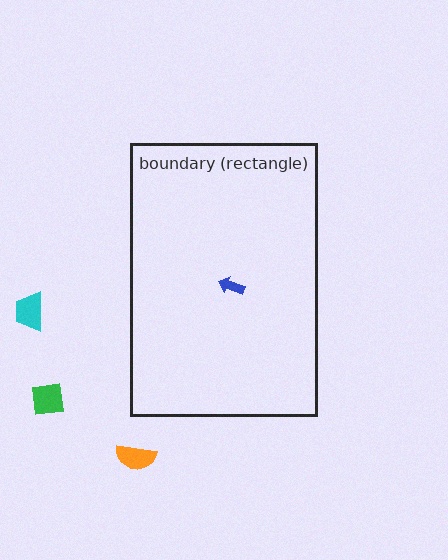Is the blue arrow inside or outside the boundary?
Inside.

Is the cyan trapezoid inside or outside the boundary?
Outside.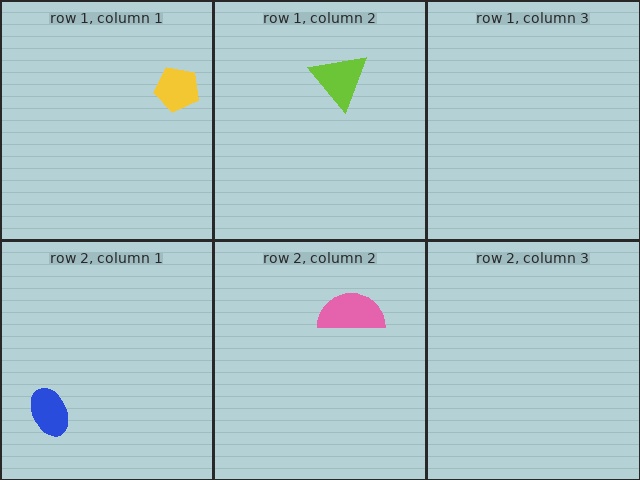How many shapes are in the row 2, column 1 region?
1.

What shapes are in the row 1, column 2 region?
The lime triangle.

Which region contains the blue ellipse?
The row 2, column 1 region.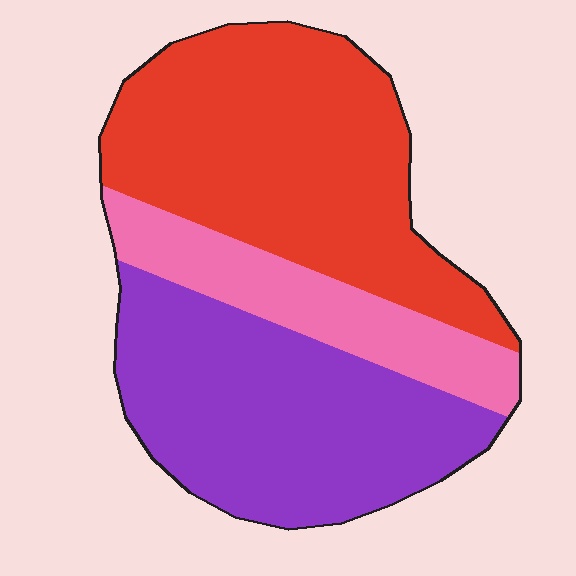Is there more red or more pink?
Red.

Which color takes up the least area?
Pink, at roughly 20%.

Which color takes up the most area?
Red, at roughly 45%.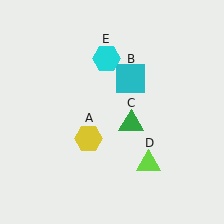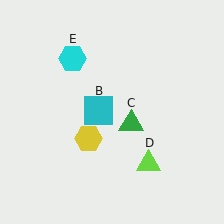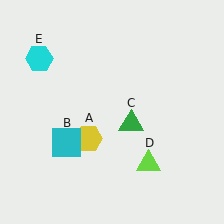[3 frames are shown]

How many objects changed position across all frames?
2 objects changed position: cyan square (object B), cyan hexagon (object E).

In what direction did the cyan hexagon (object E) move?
The cyan hexagon (object E) moved left.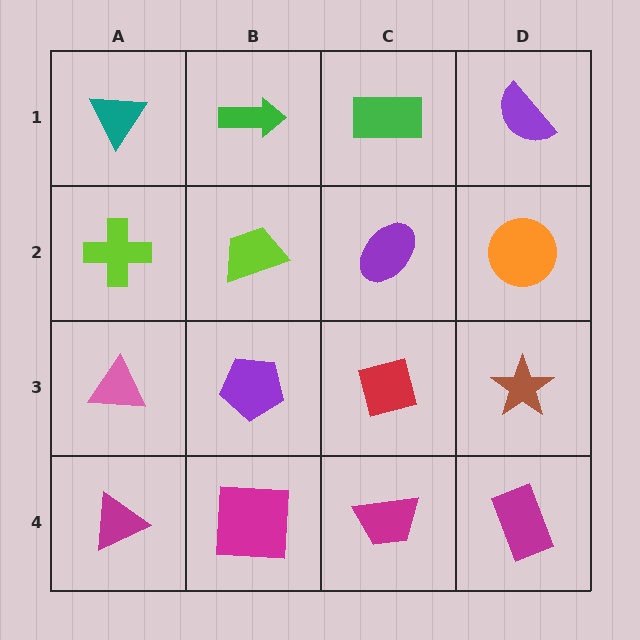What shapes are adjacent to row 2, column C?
A green rectangle (row 1, column C), a red diamond (row 3, column C), a lime trapezoid (row 2, column B), an orange circle (row 2, column D).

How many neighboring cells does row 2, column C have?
4.